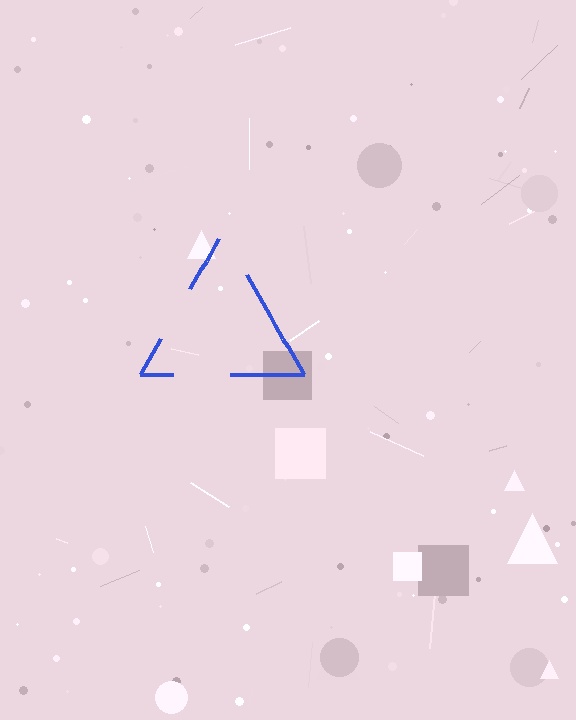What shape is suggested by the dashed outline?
The dashed outline suggests a triangle.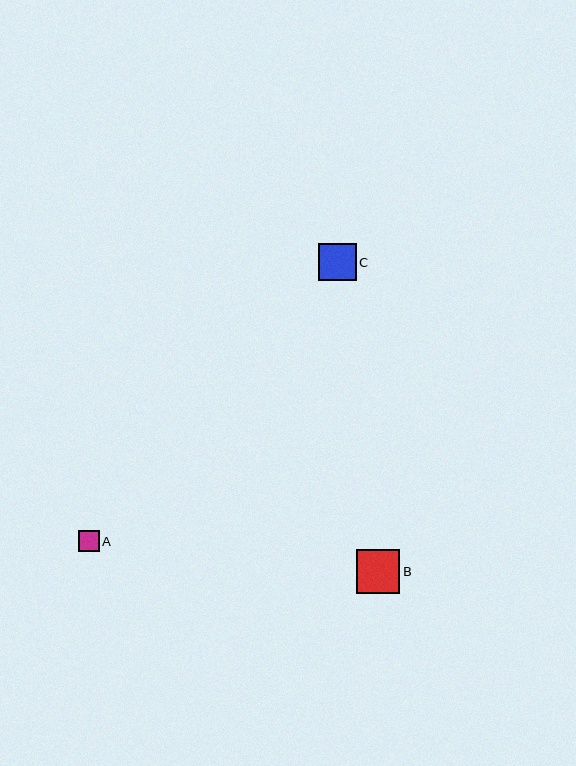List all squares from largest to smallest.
From largest to smallest: B, C, A.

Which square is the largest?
Square B is the largest with a size of approximately 44 pixels.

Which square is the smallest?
Square A is the smallest with a size of approximately 21 pixels.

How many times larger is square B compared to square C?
Square B is approximately 1.2 times the size of square C.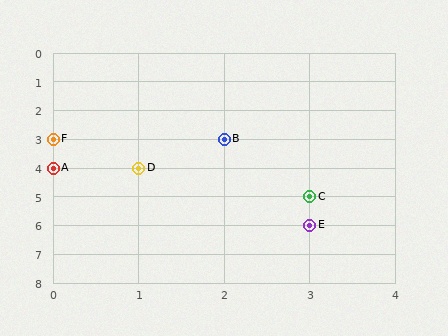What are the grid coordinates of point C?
Point C is at grid coordinates (3, 5).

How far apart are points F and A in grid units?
Points F and A are 1 row apart.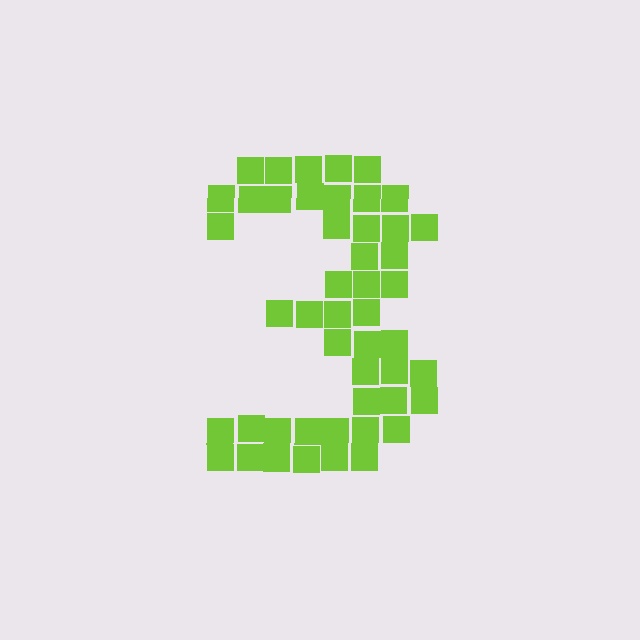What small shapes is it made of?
It is made of small squares.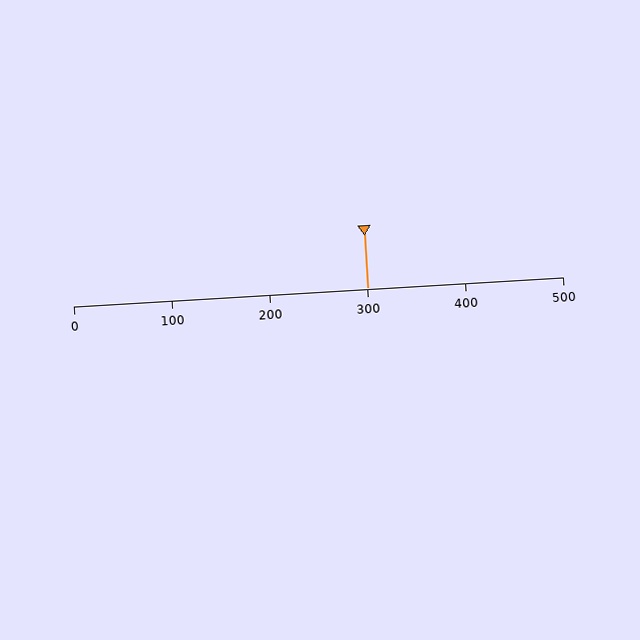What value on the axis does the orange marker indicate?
The marker indicates approximately 300.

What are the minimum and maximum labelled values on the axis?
The axis runs from 0 to 500.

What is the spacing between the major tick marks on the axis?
The major ticks are spaced 100 apart.